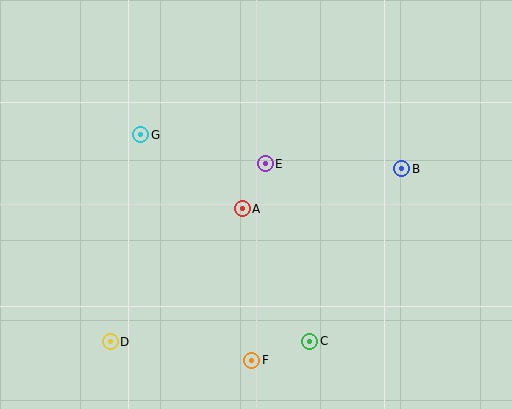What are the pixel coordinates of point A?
Point A is at (242, 209).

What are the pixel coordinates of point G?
Point G is at (141, 135).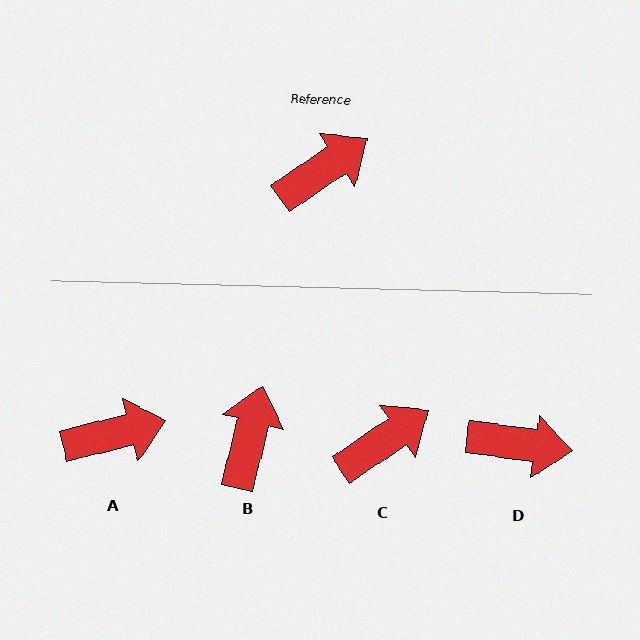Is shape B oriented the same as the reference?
No, it is off by about 42 degrees.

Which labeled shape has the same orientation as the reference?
C.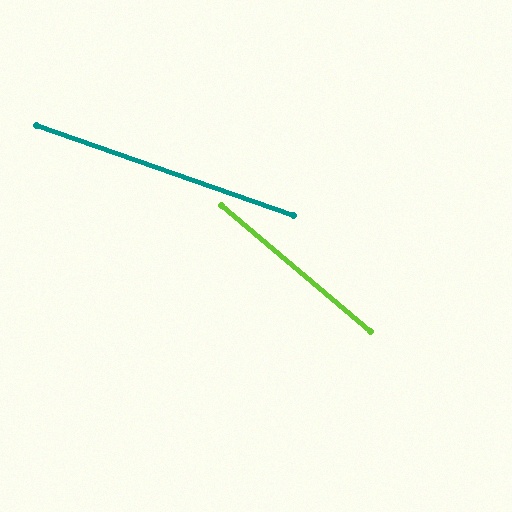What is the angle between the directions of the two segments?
Approximately 21 degrees.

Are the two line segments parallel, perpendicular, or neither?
Neither parallel nor perpendicular — they differ by about 21°.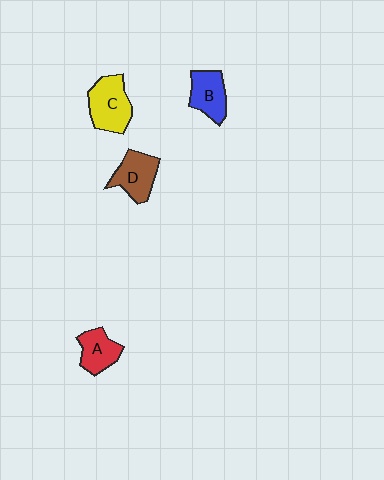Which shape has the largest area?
Shape C (yellow).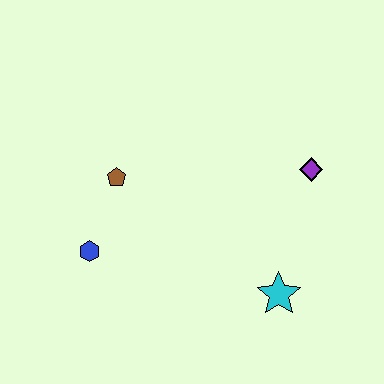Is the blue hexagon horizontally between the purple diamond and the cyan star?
No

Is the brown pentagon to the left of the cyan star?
Yes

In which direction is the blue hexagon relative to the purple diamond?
The blue hexagon is to the left of the purple diamond.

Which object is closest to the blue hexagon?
The brown pentagon is closest to the blue hexagon.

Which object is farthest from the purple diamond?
The blue hexagon is farthest from the purple diamond.